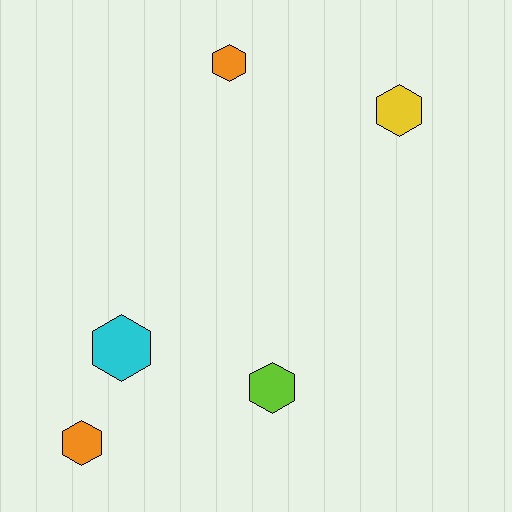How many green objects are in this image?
There are no green objects.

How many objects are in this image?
There are 5 objects.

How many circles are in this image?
There are no circles.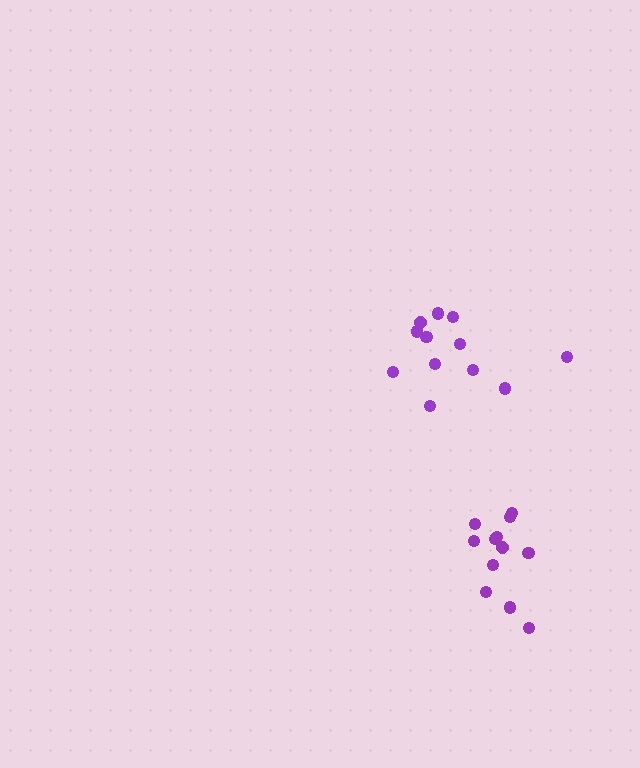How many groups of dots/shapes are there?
There are 2 groups.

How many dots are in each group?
Group 1: 12 dots, Group 2: 12 dots (24 total).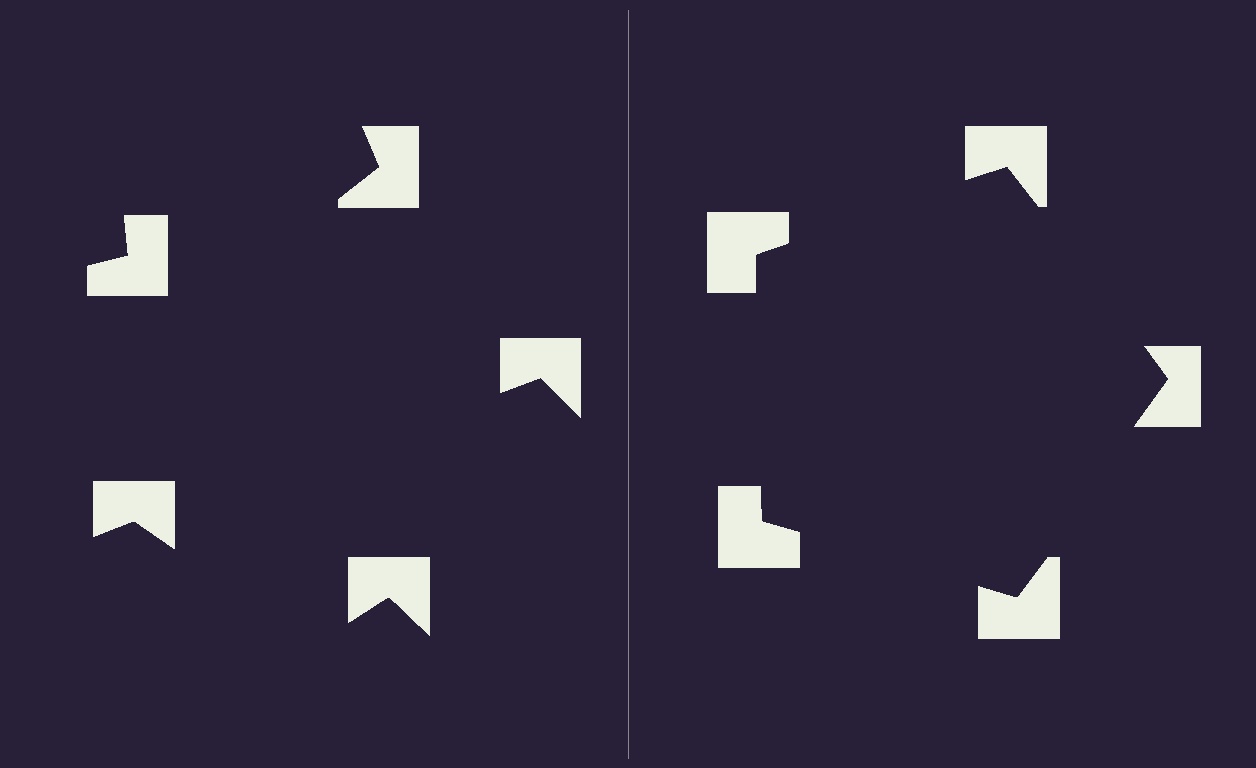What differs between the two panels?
The notched squares are positioned identically on both sides; only the wedge orientations differ. On the right they align to a pentagon; on the left they are misaligned.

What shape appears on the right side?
An illusory pentagon.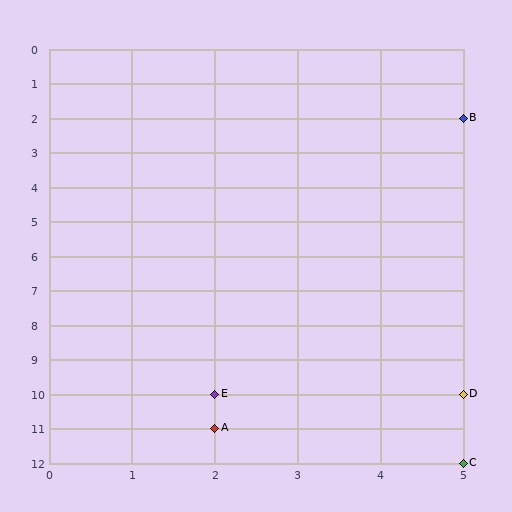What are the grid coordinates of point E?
Point E is at grid coordinates (2, 10).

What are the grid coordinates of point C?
Point C is at grid coordinates (5, 12).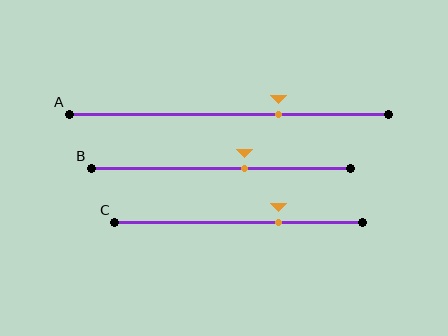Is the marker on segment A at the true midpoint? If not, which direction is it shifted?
No, the marker on segment A is shifted to the right by about 16% of the segment length.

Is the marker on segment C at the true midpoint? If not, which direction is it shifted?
No, the marker on segment C is shifted to the right by about 16% of the segment length.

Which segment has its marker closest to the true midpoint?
Segment B has its marker closest to the true midpoint.